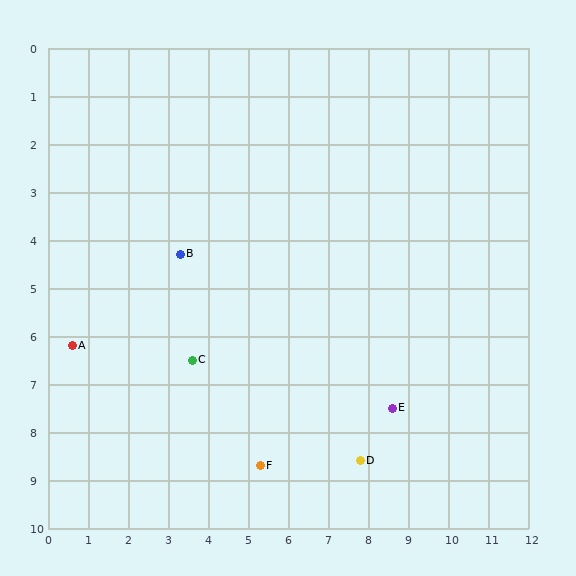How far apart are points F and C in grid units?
Points F and C are about 2.8 grid units apart.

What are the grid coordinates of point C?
Point C is at approximately (3.6, 6.5).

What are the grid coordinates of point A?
Point A is at approximately (0.6, 6.2).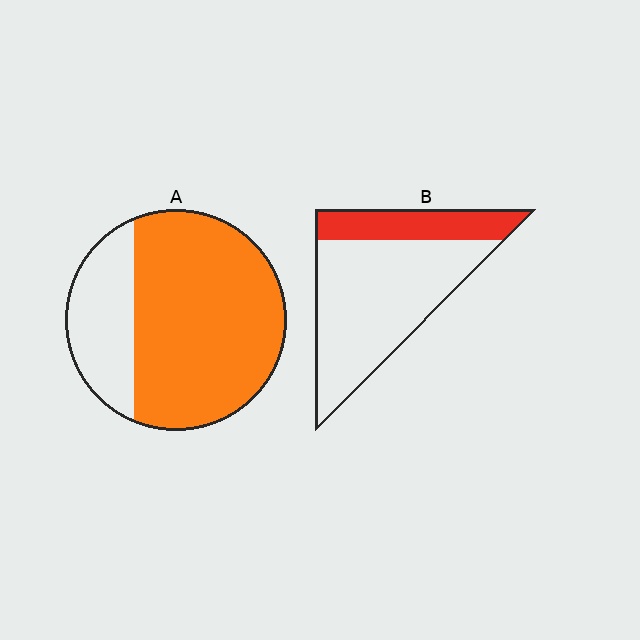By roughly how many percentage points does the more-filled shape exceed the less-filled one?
By roughly 50 percentage points (A over B).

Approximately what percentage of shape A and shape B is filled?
A is approximately 75% and B is approximately 25%.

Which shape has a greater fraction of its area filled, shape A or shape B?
Shape A.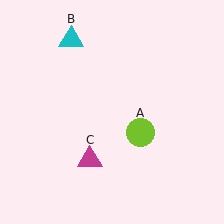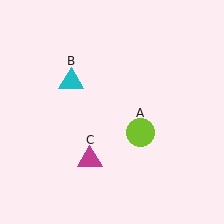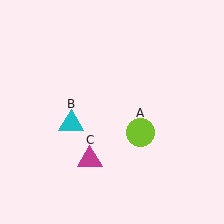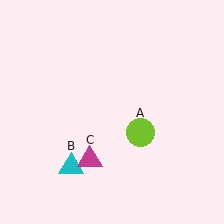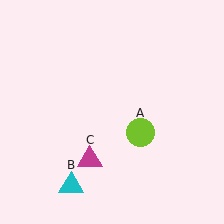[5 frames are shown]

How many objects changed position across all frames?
1 object changed position: cyan triangle (object B).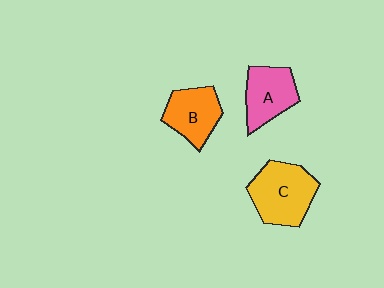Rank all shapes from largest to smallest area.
From largest to smallest: C (yellow), A (pink), B (orange).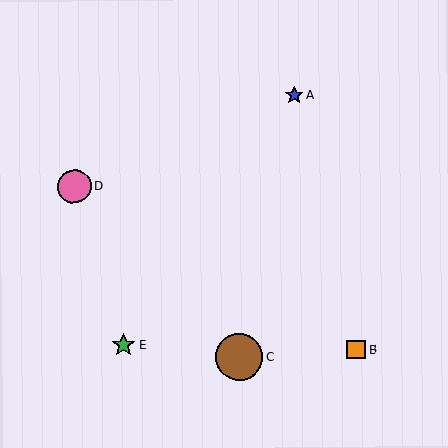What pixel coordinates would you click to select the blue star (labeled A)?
Click at (294, 96) to select the blue star A.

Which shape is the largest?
The brown circle (labeled C) is the largest.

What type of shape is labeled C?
Shape C is a brown circle.